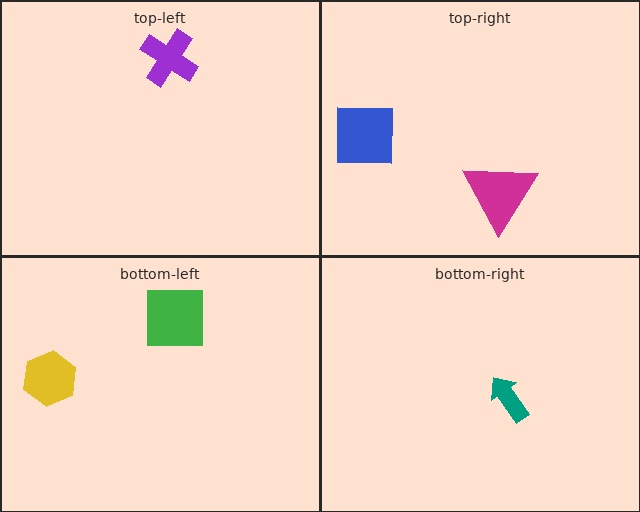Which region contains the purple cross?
The top-left region.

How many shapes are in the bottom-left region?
2.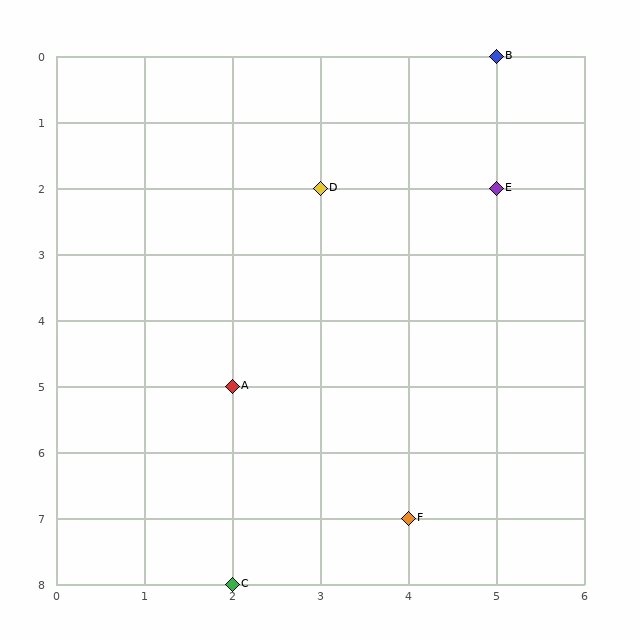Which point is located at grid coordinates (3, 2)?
Point D is at (3, 2).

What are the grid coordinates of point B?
Point B is at grid coordinates (5, 0).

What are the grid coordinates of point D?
Point D is at grid coordinates (3, 2).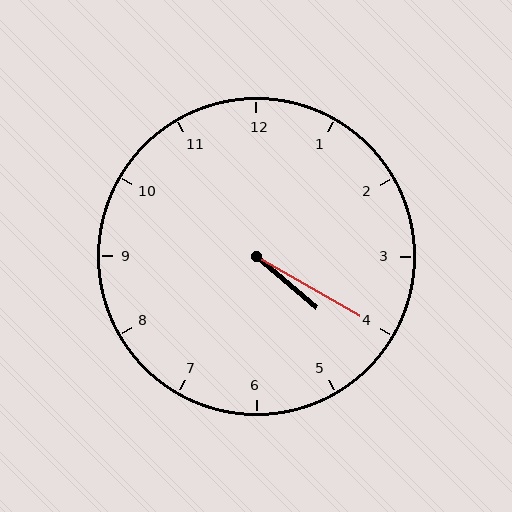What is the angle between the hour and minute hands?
Approximately 10 degrees.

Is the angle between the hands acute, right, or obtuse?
It is acute.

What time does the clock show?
4:20.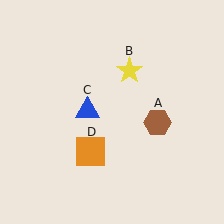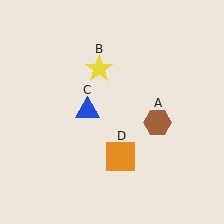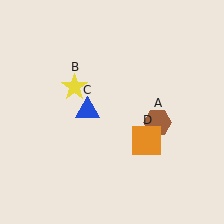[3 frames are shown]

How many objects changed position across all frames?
2 objects changed position: yellow star (object B), orange square (object D).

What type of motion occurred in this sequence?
The yellow star (object B), orange square (object D) rotated counterclockwise around the center of the scene.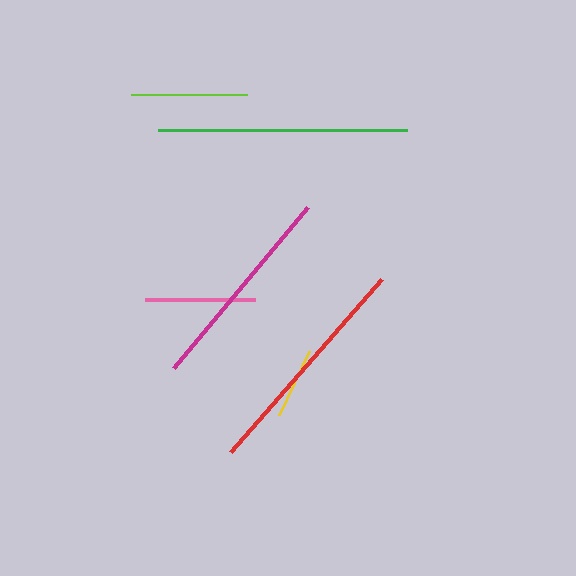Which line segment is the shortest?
The yellow line is the shortest at approximately 70 pixels.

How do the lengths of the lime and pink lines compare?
The lime and pink lines are approximately the same length.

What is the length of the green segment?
The green segment is approximately 250 pixels long.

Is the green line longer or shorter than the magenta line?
The green line is longer than the magenta line.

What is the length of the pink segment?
The pink segment is approximately 111 pixels long.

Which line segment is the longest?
The green line is the longest at approximately 250 pixels.